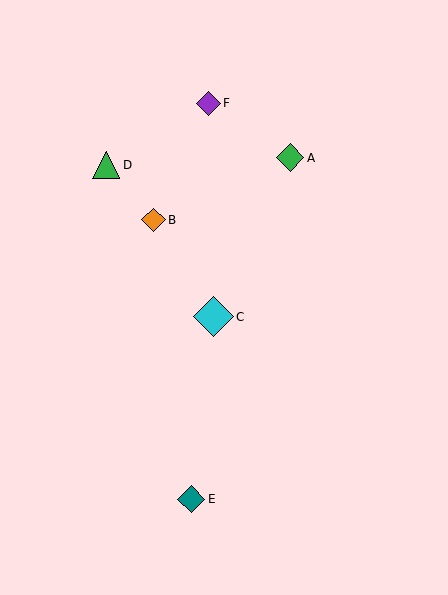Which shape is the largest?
The cyan diamond (labeled C) is the largest.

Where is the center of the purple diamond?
The center of the purple diamond is at (208, 103).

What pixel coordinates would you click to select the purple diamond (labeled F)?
Click at (208, 103) to select the purple diamond F.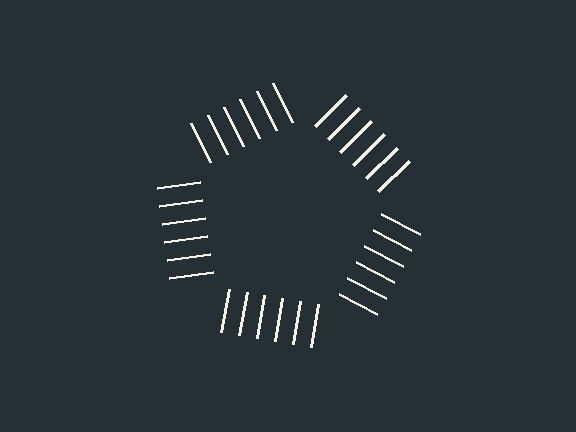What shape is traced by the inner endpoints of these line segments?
An illusory pentagon — the line segments terminate on its edges but no continuous stroke is drawn.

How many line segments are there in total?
30 — 6 along each of the 5 edges.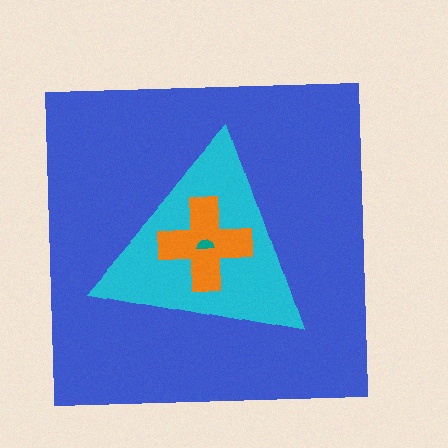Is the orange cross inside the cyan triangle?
Yes.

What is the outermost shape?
The blue square.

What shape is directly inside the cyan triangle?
The orange cross.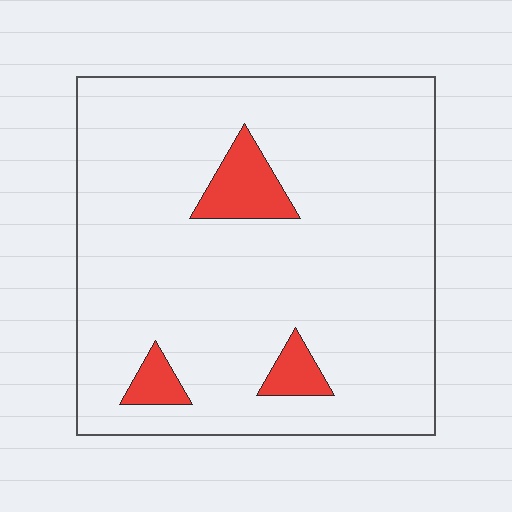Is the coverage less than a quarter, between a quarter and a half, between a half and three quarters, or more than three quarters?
Less than a quarter.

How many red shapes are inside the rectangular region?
3.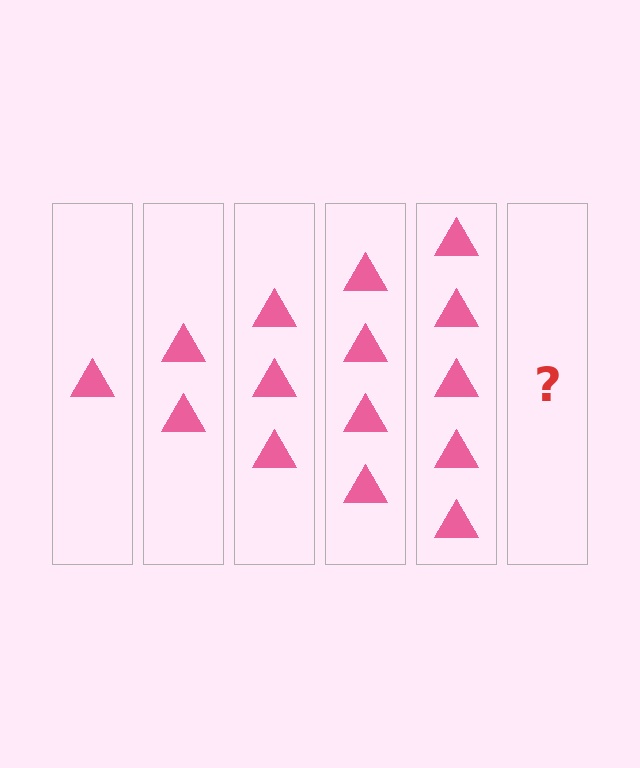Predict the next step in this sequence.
The next step is 6 triangles.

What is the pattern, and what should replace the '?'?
The pattern is that each step adds one more triangle. The '?' should be 6 triangles.